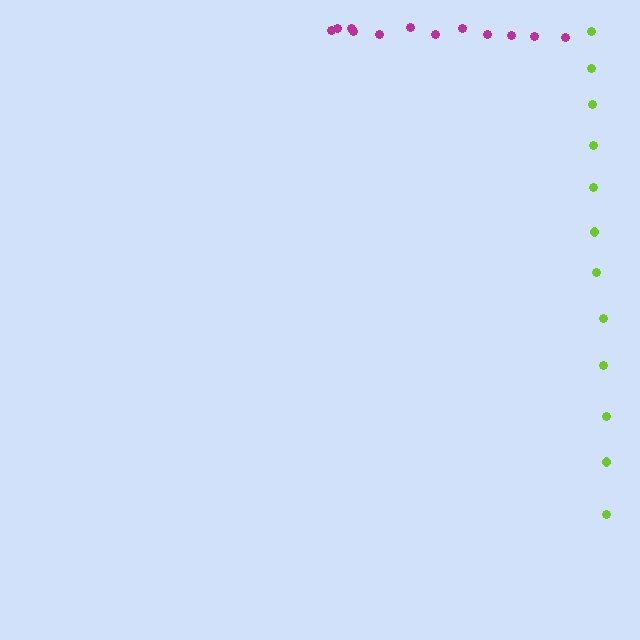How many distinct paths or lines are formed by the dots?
There are 2 distinct paths.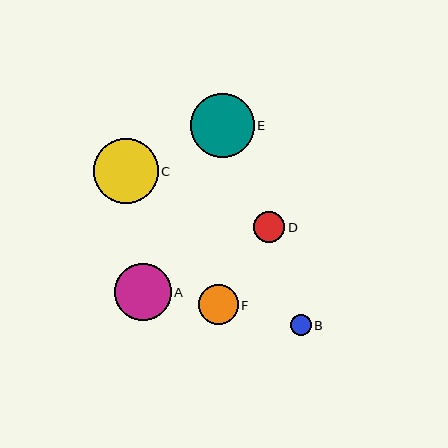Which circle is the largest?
Circle C is the largest with a size of approximately 65 pixels.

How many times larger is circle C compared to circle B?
Circle C is approximately 3.1 times the size of circle B.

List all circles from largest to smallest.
From largest to smallest: C, E, A, F, D, B.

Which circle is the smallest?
Circle B is the smallest with a size of approximately 21 pixels.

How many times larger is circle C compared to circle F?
Circle C is approximately 1.6 times the size of circle F.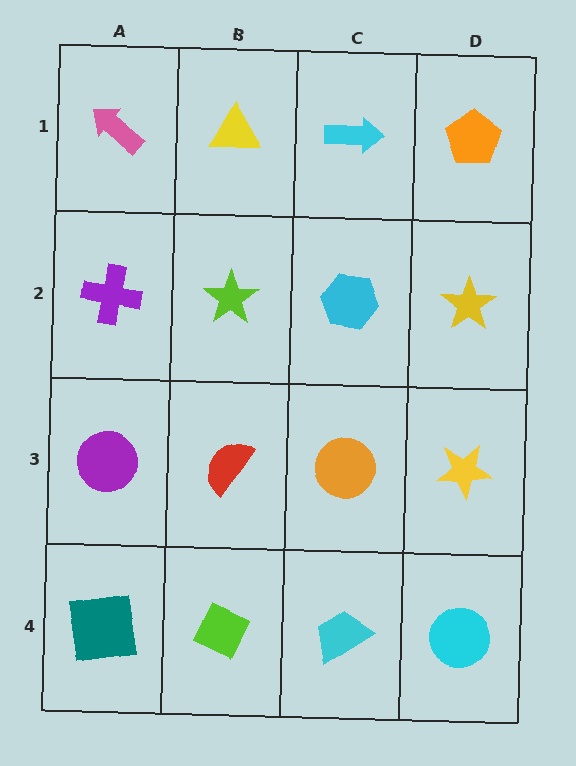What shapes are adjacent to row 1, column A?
A purple cross (row 2, column A), a yellow triangle (row 1, column B).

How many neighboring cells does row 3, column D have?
3.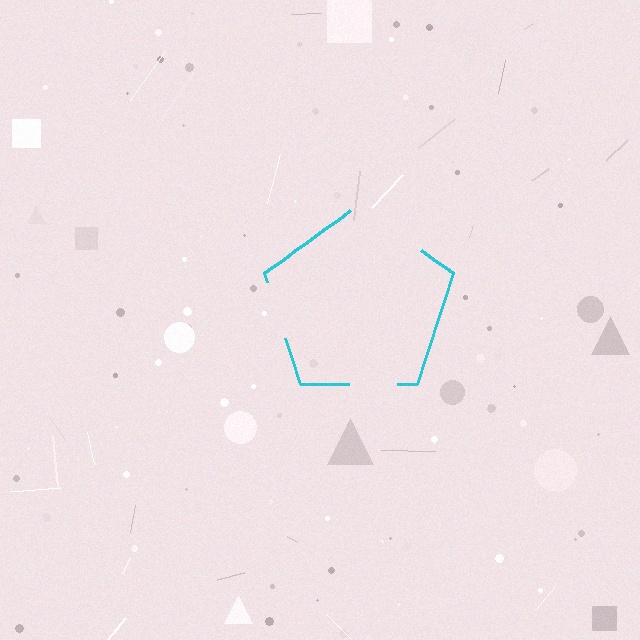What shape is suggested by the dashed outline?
The dashed outline suggests a pentagon.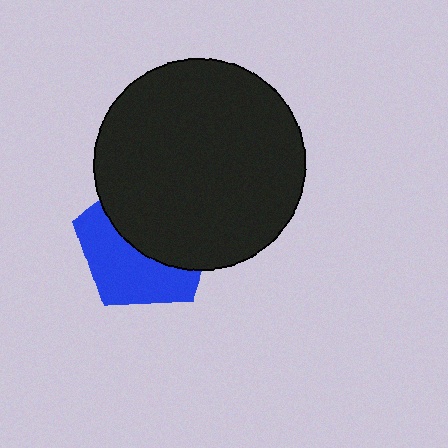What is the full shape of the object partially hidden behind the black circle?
The partially hidden object is a blue pentagon.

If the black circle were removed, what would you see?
You would see the complete blue pentagon.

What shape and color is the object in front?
The object in front is a black circle.